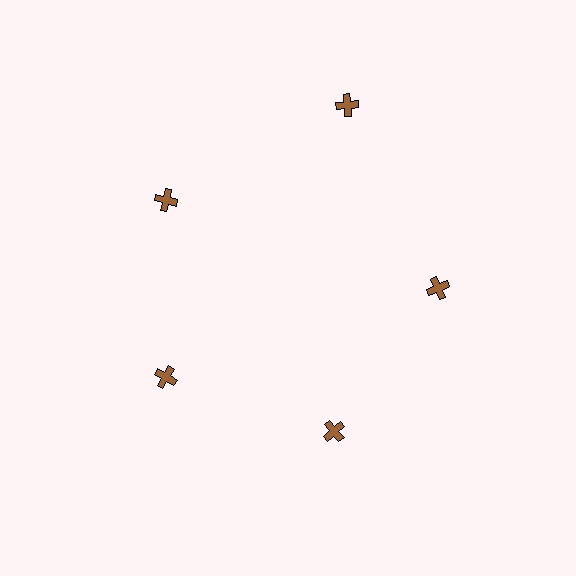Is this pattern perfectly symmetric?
No. The 5 brown crosses are arranged in a ring, but one element near the 1 o'clock position is pushed outward from the center, breaking the 5-fold rotational symmetry.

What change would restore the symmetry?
The symmetry would be restored by moving it inward, back onto the ring so that all 5 crosses sit at equal angles and equal distance from the center.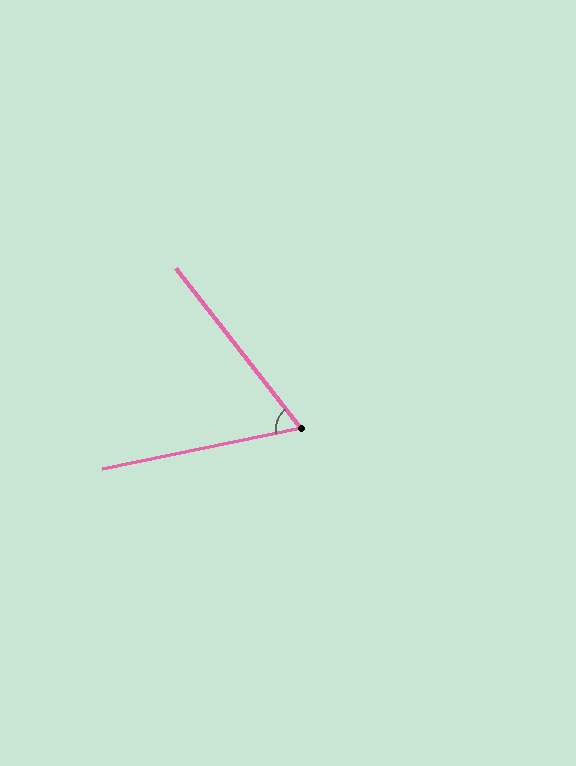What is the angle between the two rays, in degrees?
Approximately 64 degrees.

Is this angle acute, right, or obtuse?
It is acute.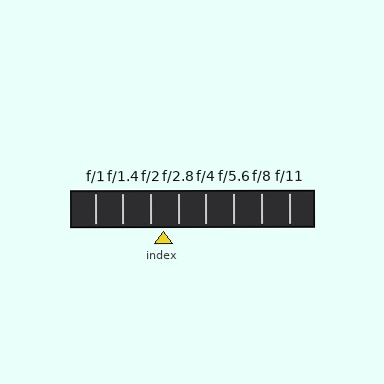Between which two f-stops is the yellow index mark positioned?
The index mark is between f/2 and f/2.8.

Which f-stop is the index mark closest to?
The index mark is closest to f/2.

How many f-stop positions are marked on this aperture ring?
There are 8 f-stop positions marked.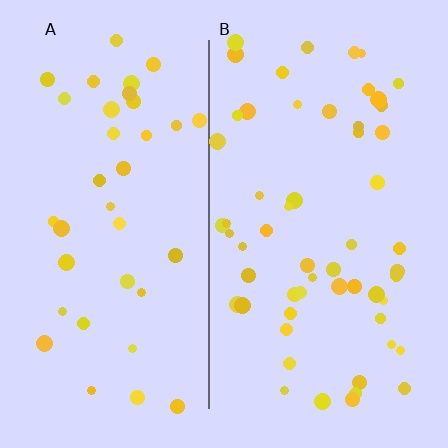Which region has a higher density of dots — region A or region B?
B (the right).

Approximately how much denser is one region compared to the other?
Approximately 1.5× — region B over region A.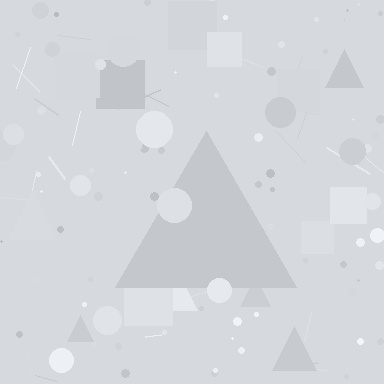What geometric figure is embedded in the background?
A triangle is embedded in the background.